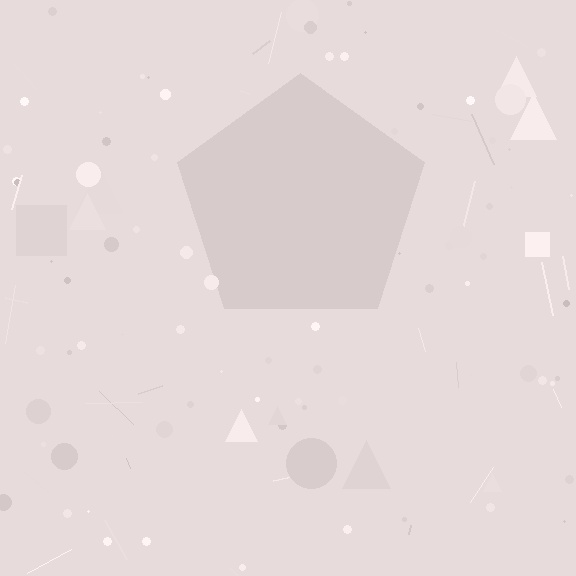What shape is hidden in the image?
A pentagon is hidden in the image.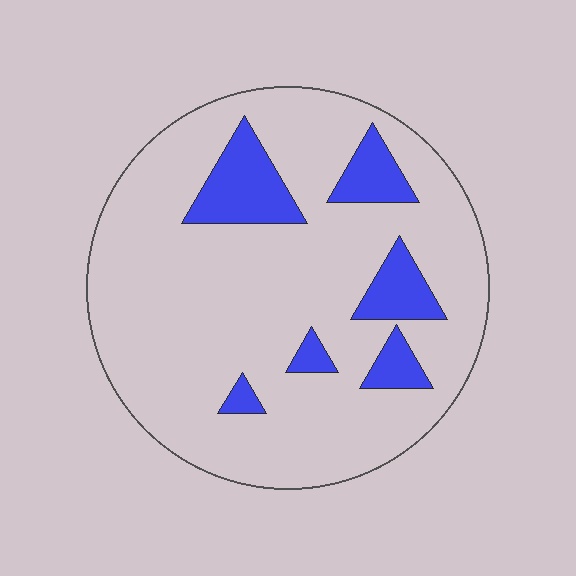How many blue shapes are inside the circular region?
6.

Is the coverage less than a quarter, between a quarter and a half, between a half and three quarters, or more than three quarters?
Less than a quarter.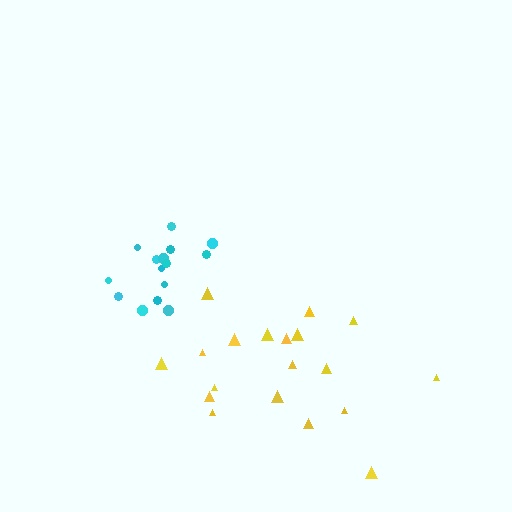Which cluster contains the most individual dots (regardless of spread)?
Yellow (19).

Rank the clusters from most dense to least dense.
cyan, yellow.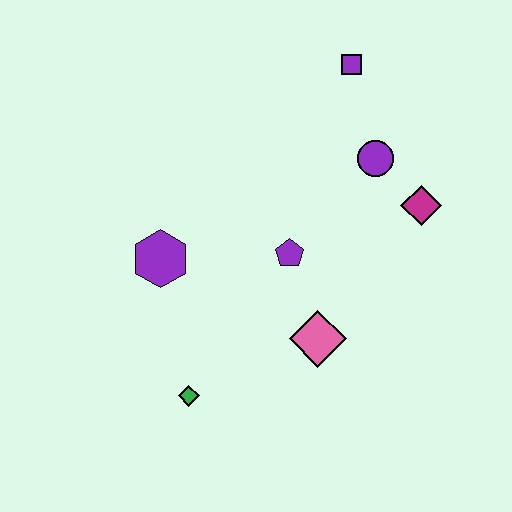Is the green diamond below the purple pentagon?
Yes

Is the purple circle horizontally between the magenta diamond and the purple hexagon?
Yes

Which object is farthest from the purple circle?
The green diamond is farthest from the purple circle.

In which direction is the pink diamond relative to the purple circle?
The pink diamond is below the purple circle.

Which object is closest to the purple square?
The purple circle is closest to the purple square.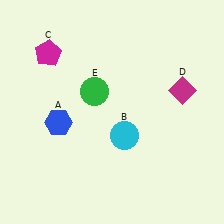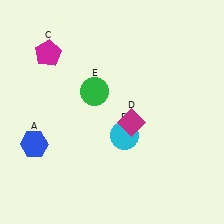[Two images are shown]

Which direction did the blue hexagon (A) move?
The blue hexagon (A) moved left.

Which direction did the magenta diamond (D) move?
The magenta diamond (D) moved left.